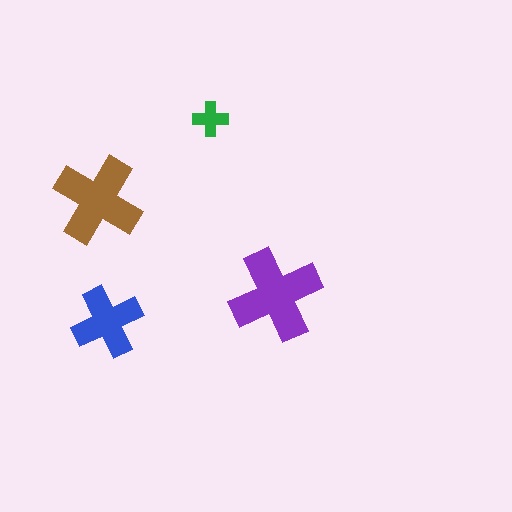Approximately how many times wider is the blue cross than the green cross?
About 2 times wider.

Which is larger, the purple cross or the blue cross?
The purple one.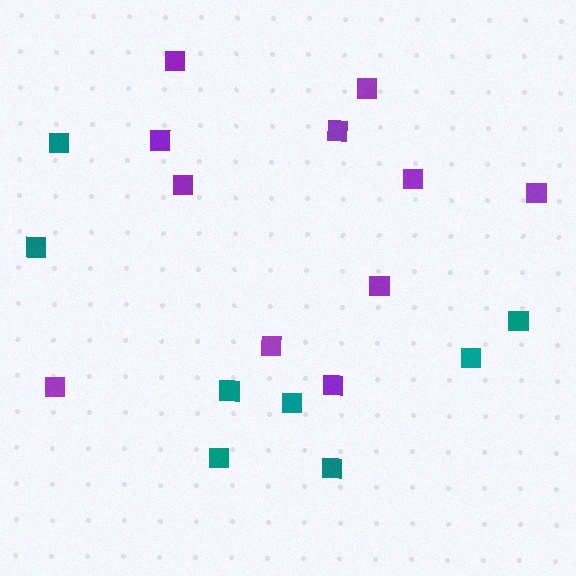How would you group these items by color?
There are 2 groups: one group of teal squares (8) and one group of purple squares (11).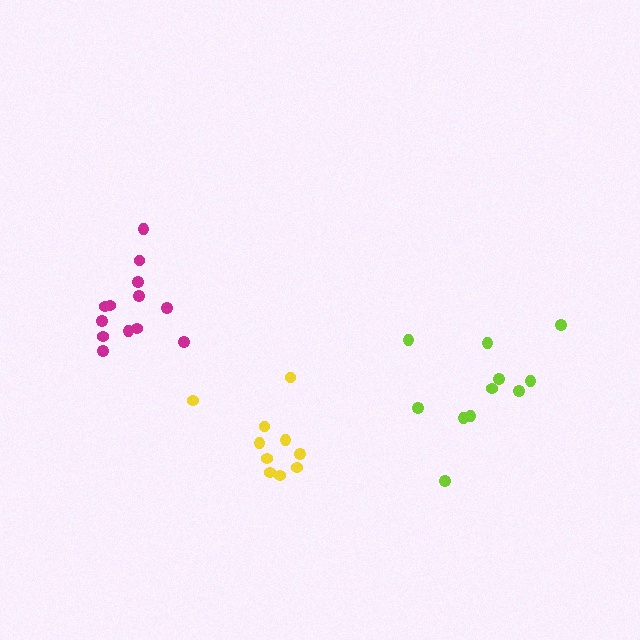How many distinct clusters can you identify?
There are 3 distinct clusters.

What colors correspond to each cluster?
The clusters are colored: magenta, lime, yellow.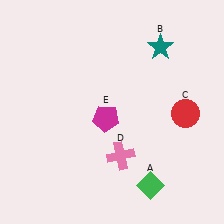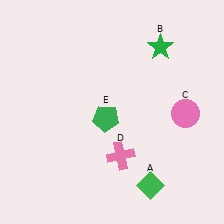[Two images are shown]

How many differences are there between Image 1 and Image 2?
There are 3 differences between the two images.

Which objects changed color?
B changed from teal to green. C changed from red to pink. E changed from magenta to green.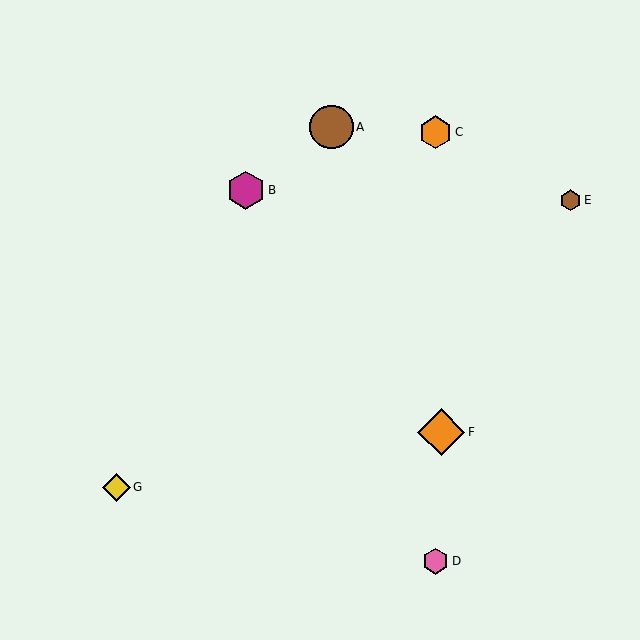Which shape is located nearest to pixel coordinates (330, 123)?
The brown circle (labeled A) at (331, 127) is nearest to that location.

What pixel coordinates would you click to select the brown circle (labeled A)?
Click at (331, 127) to select the brown circle A.